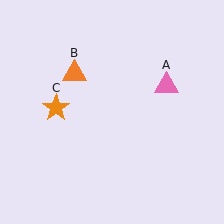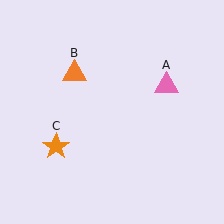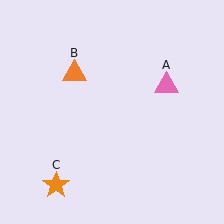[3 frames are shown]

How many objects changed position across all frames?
1 object changed position: orange star (object C).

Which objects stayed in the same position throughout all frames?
Pink triangle (object A) and orange triangle (object B) remained stationary.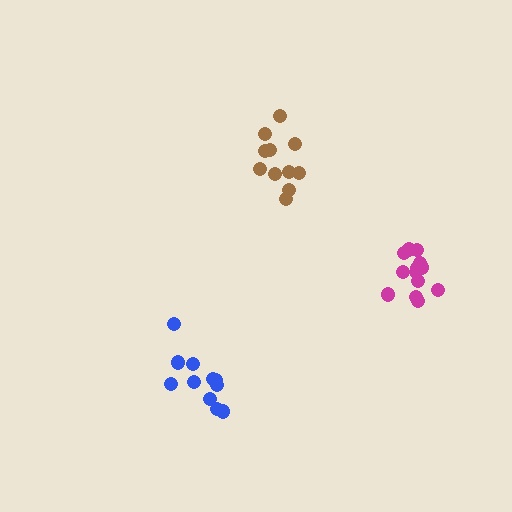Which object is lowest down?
The blue cluster is bottommost.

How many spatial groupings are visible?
There are 3 spatial groupings.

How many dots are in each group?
Group 1: 11 dots, Group 2: 13 dots, Group 3: 11 dots (35 total).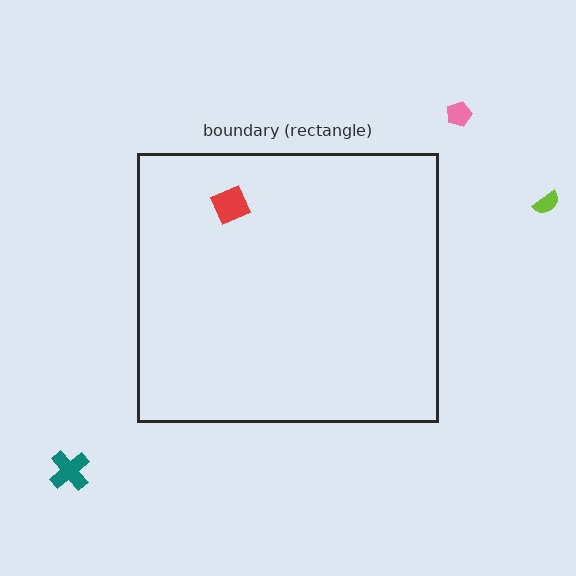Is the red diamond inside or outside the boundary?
Inside.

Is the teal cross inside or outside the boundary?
Outside.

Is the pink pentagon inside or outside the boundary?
Outside.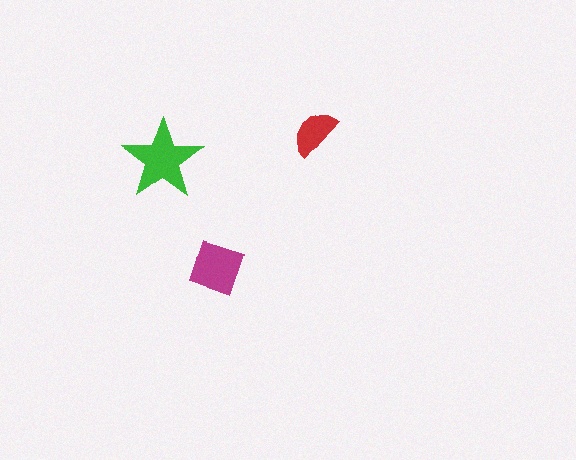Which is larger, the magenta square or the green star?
The green star.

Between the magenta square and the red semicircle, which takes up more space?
The magenta square.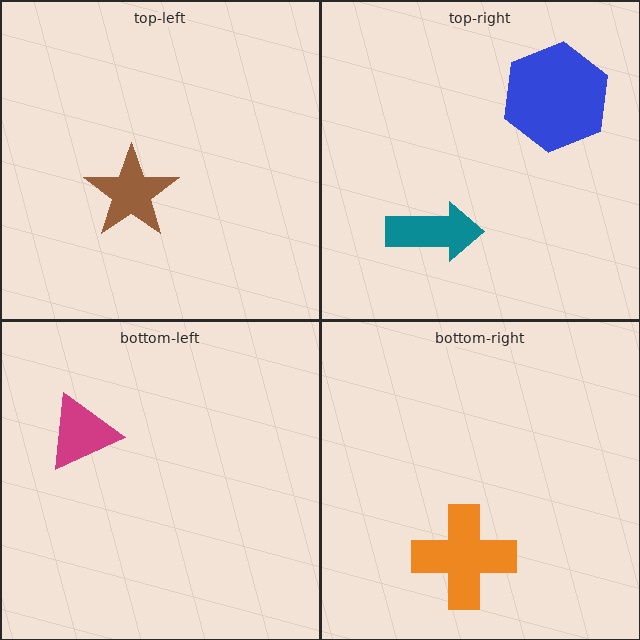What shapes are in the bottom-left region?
The magenta triangle.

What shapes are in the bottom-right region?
The orange cross.